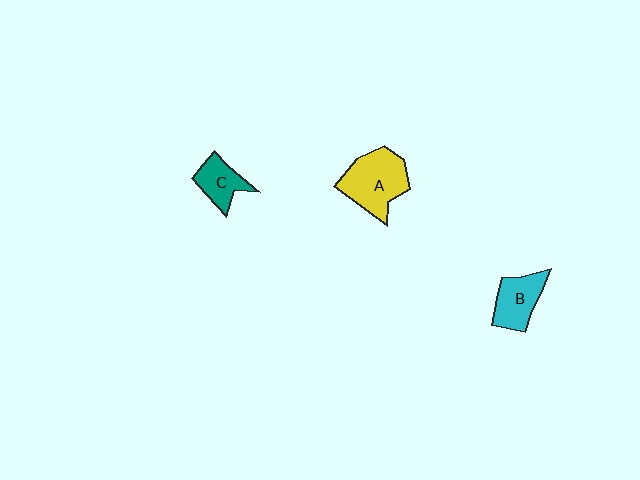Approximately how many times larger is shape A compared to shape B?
Approximately 1.5 times.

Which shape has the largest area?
Shape A (yellow).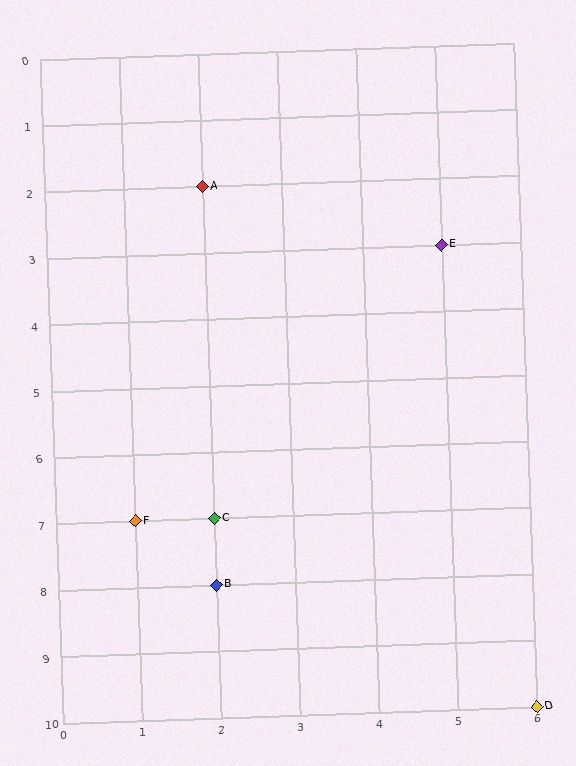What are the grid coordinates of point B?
Point B is at grid coordinates (2, 8).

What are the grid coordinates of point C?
Point C is at grid coordinates (2, 7).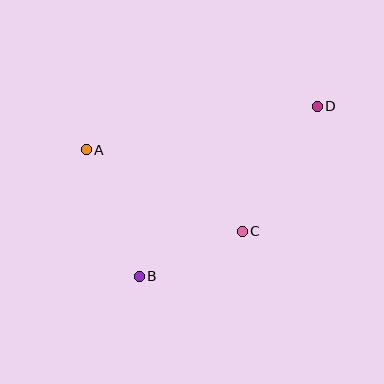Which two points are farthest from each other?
Points B and D are farthest from each other.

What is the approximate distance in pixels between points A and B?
The distance between A and B is approximately 137 pixels.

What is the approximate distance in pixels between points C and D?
The distance between C and D is approximately 146 pixels.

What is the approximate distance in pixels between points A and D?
The distance between A and D is approximately 235 pixels.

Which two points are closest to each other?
Points B and C are closest to each other.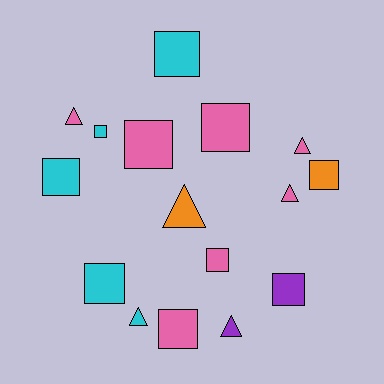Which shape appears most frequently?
Square, with 10 objects.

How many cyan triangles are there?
There is 1 cyan triangle.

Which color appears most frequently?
Pink, with 7 objects.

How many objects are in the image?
There are 16 objects.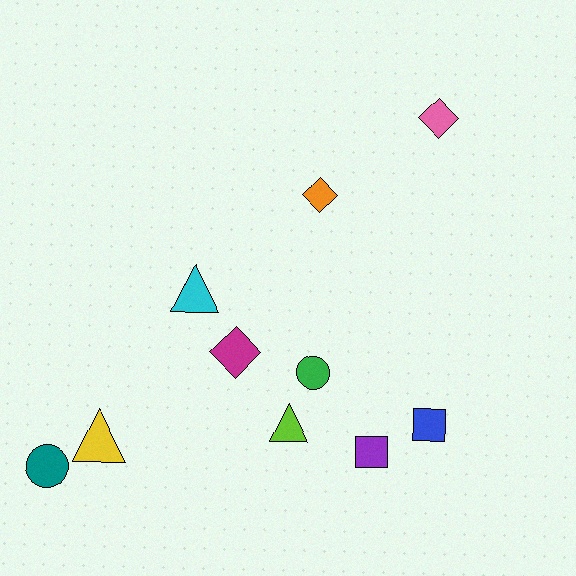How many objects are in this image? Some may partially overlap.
There are 10 objects.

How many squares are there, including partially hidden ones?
There are 2 squares.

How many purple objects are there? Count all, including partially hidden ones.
There is 1 purple object.